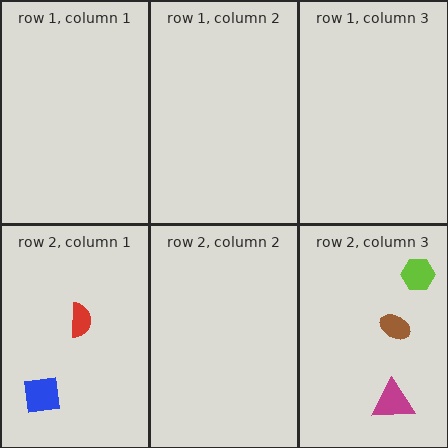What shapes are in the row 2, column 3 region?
The brown ellipse, the lime hexagon, the magenta triangle.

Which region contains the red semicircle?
The row 2, column 1 region.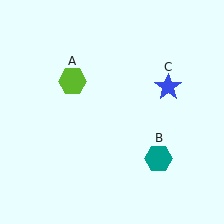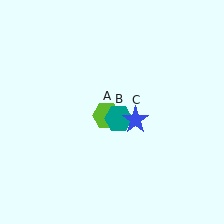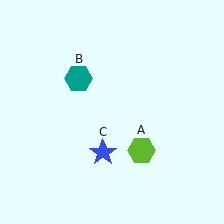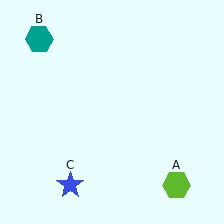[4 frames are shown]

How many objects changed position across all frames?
3 objects changed position: lime hexagon (object A), teal hexagon (object B), blue star (object C).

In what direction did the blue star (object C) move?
The blue star (object C) moved down and to the left.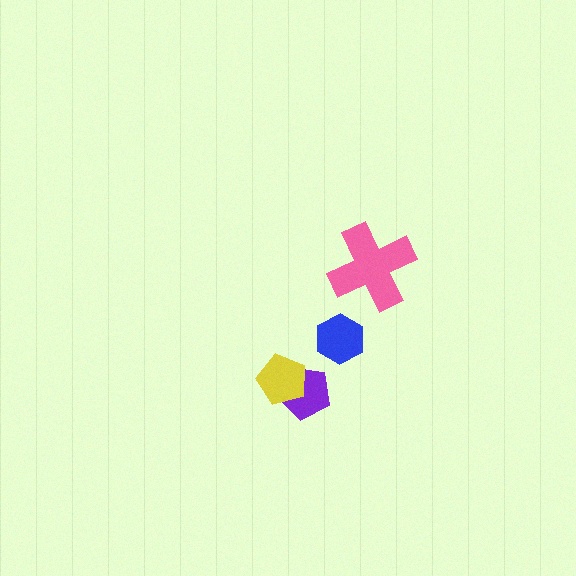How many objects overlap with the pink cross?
0 objects overlap with the pink cross.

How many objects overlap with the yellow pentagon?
1 object overlaps with the yellow pentagon.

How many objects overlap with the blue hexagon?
0 objects overlap with the blue hexagon.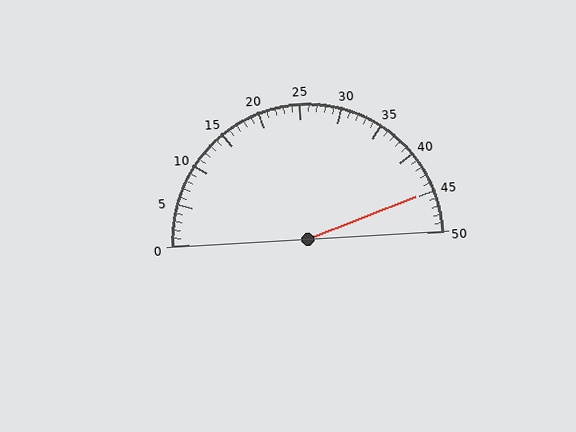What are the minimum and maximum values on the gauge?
The gauge ranges from 0 to 50.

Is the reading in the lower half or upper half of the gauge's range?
The reading is in the upper half of the range (0 to 50).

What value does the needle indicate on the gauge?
The needle indicates approximately 45.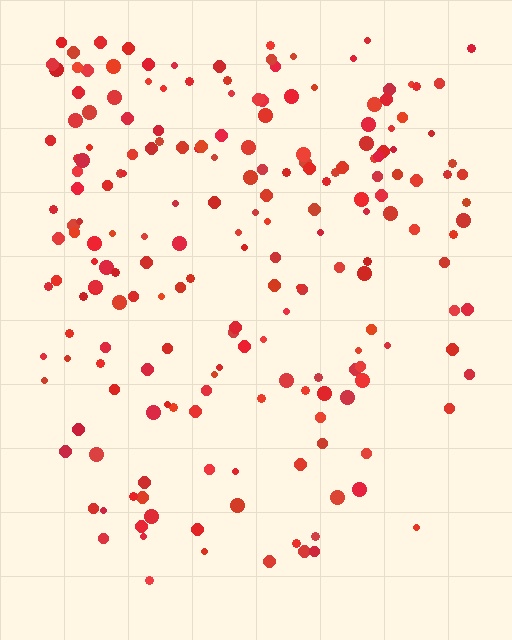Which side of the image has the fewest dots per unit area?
The bottom.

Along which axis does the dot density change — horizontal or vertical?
Vertical.